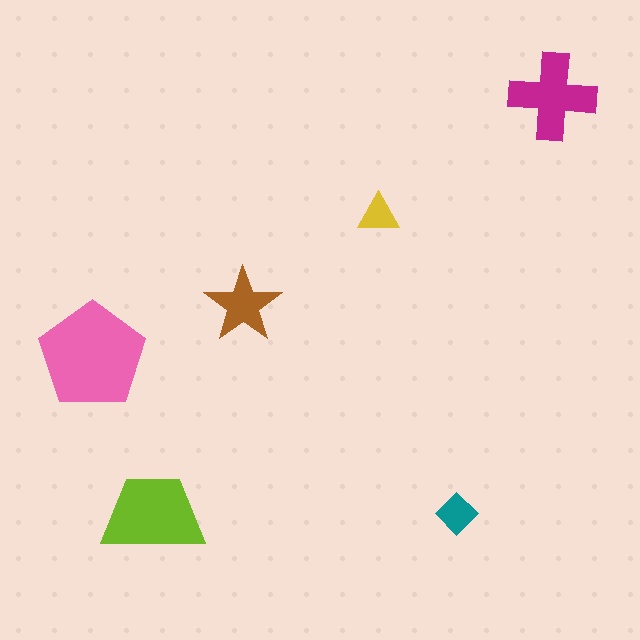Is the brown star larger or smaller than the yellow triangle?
Larger.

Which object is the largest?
The pink pentagon.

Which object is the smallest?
The yellow triangle.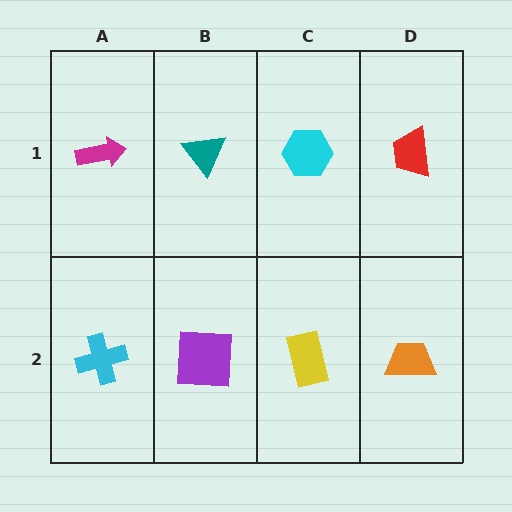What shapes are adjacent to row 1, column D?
An orange trapezoid (row 2, column D), a cyan hexagon (row 1, column C).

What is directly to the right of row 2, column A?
A purple square.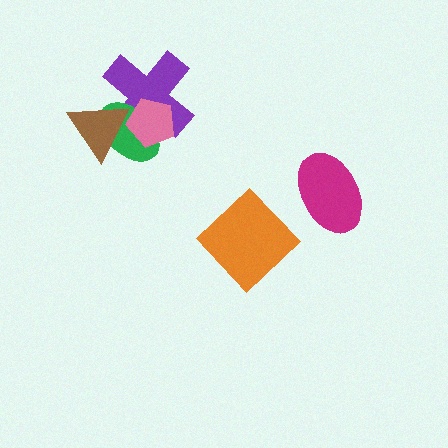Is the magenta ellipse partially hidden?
No, no other shape covers it.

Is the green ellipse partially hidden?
Yes, it is partially covered by another shape.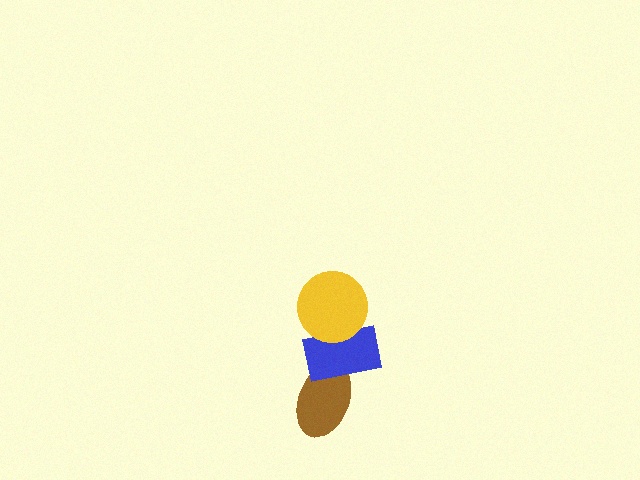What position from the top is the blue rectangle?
The blue rectangle is 2nd from the top.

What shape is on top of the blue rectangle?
The yellow circle is on top of the blue rectangle.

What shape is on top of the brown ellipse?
The blue rectangle is on top of the brown ellipse.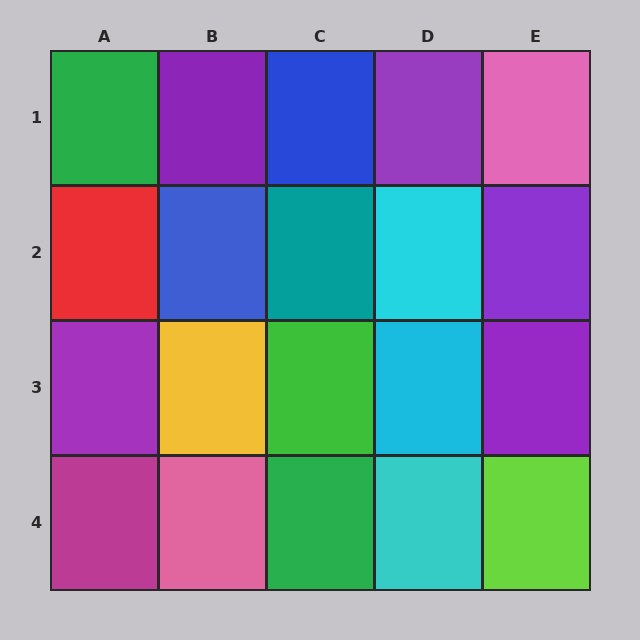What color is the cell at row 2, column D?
Cyan.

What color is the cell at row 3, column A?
Purple.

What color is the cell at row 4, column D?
Cyan.